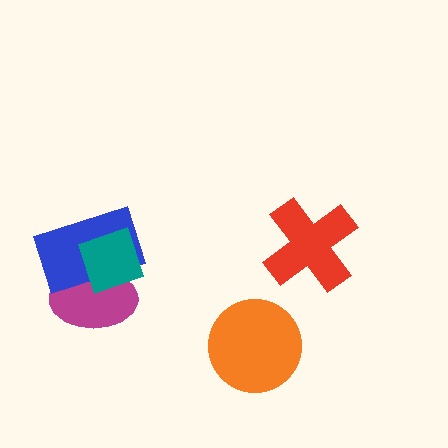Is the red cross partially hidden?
No, no other shape covers it.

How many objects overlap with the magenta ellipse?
2 objects overlap with the magenta ellipse.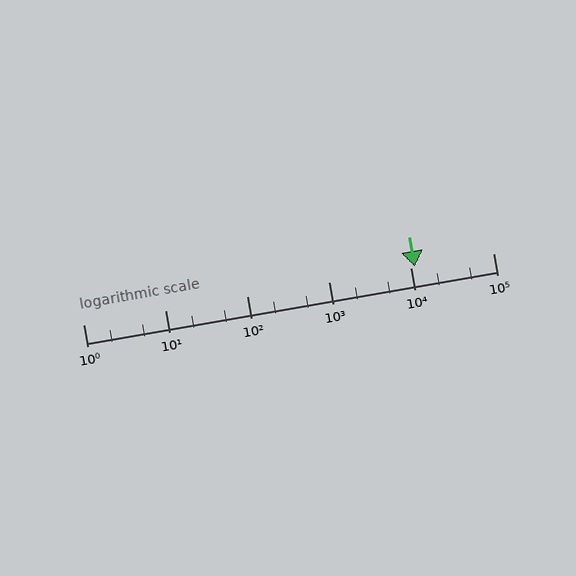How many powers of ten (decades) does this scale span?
The scale spans 5 decades, from 1 to 100000.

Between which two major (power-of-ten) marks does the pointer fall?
The pointer is between 10000 and 100000.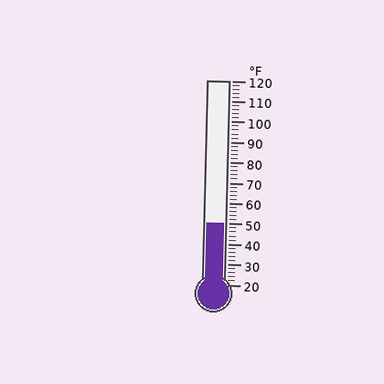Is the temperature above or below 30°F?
The temperature is above 30°F.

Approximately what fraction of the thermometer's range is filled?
The thermometer is filled to approximately 30% of its range.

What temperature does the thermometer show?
The thermometer shows approximately 50°F.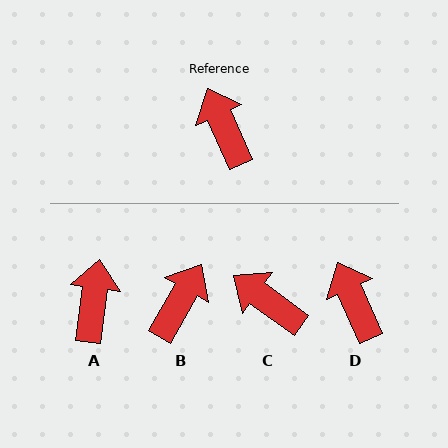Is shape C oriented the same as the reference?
No, it is off by about 30 degrees.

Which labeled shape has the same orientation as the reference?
D.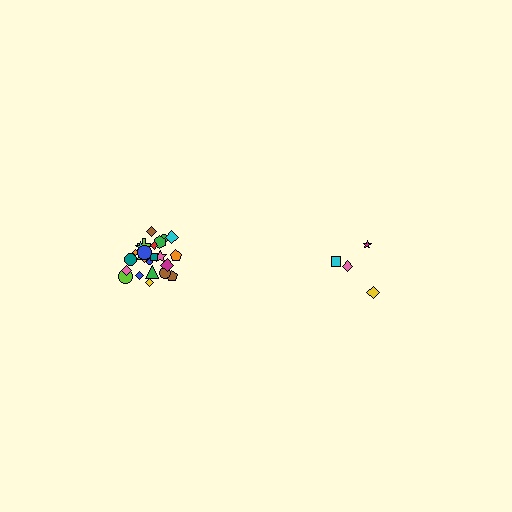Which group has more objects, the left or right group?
The left group.